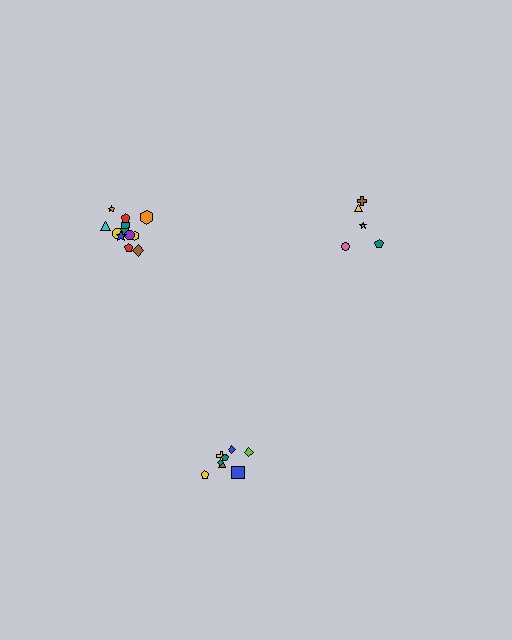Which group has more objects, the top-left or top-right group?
The top-left group.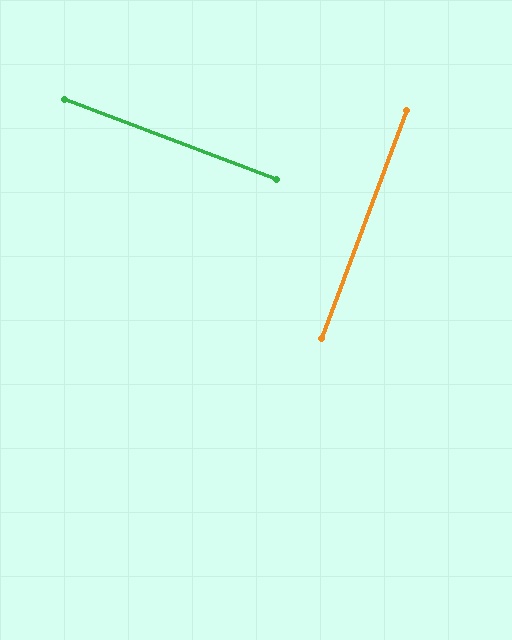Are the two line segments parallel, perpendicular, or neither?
Perpendicular — they meet at approximately 90°.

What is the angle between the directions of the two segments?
Approximately 90 degrees.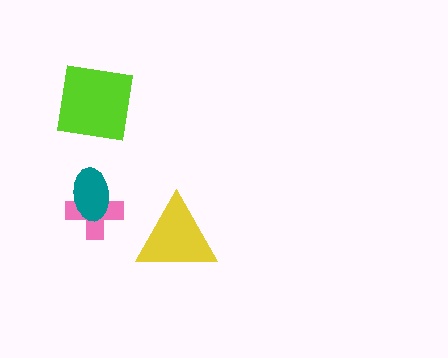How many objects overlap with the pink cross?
1 object overlaps with the pink cross.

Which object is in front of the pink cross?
The teal ellipse is in front of the pink cross.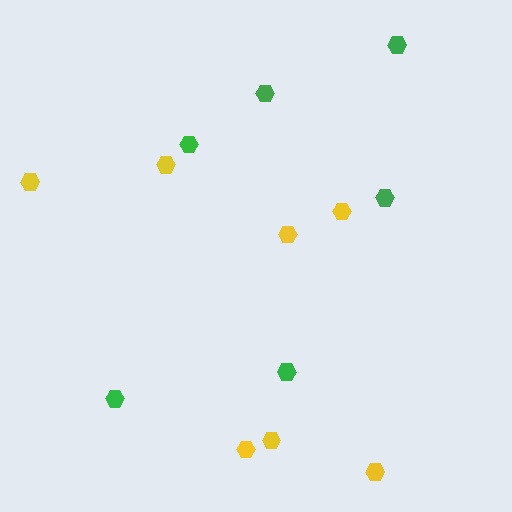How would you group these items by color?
There are 2 groups: one group of yellow hexagons (7) and one group of green hexagons (6).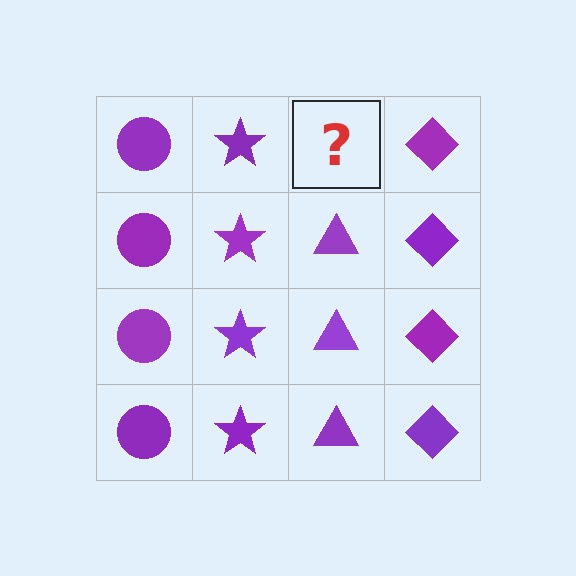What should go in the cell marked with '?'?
The missing cell should contain a purple triangle.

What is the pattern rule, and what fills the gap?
The rule is that each column has a consistent shape. The gap should be filled with a purple triangle.